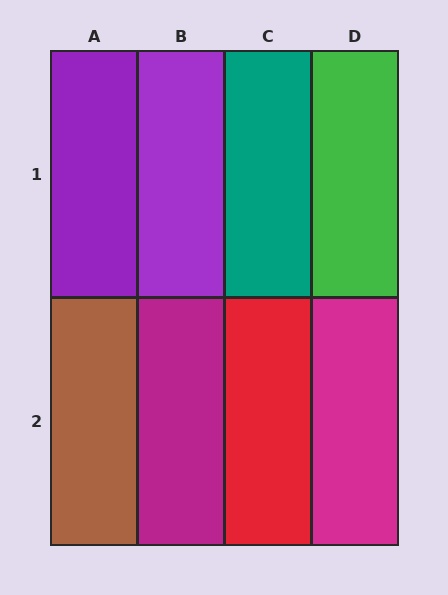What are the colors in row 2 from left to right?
Brown, magenta, red, magenta.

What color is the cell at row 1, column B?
Purple.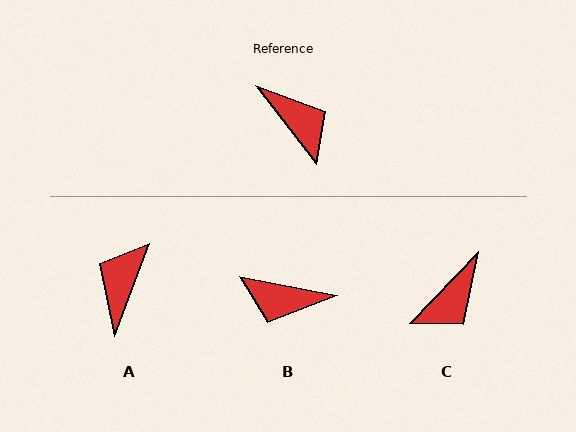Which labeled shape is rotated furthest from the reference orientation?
B, about 139 degrees away.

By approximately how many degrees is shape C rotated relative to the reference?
Approximately 81 degrees clockwise.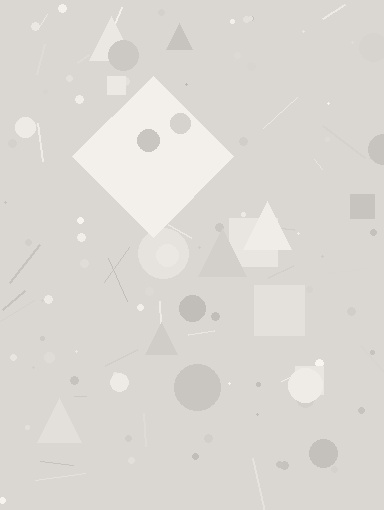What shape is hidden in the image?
A diamond is hidden in the image.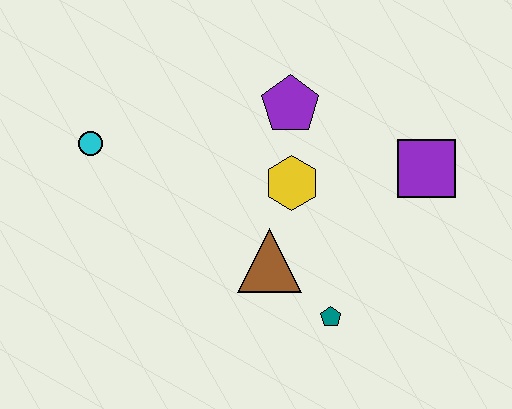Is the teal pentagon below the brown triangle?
Yes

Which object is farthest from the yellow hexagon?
The cyan circle is farthest from the yellow hexagon.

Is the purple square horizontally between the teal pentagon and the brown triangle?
No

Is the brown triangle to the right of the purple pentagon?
No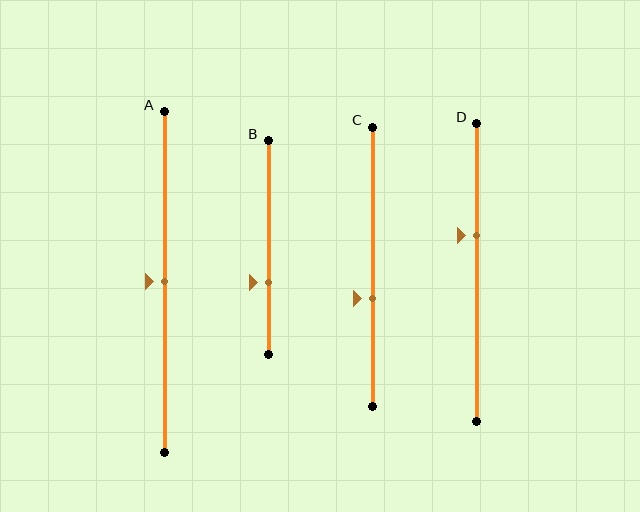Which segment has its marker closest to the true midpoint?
Segment A has its marker closest to the true midpoint.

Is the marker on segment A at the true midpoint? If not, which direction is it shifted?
Yes, the marker on segment A is at the true midpoint.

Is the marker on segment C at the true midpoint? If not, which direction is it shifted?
No, the marker on segment C is shifted downward by about 11% of the segment length.